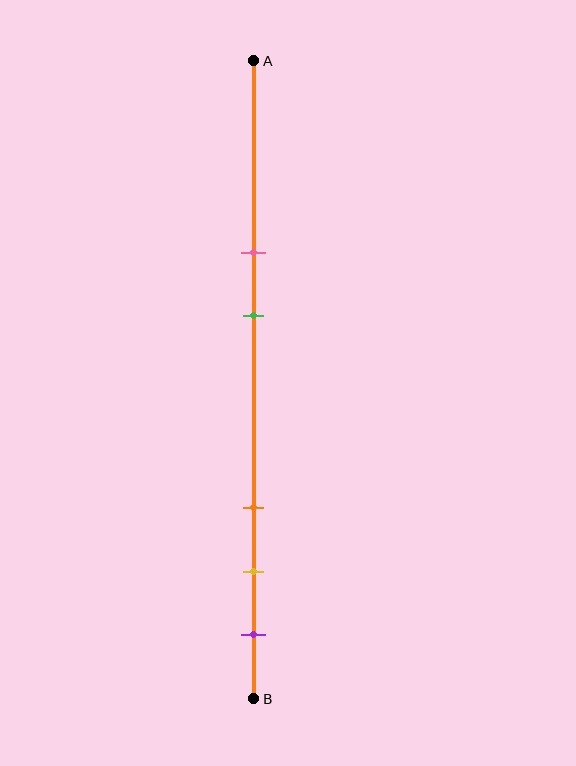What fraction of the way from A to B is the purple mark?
The purple mark is approximately 90% (0.9) of the way from A to B.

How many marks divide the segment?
There are 5 marks dividing the segment.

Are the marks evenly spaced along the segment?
No, the marks are not evenly spaced.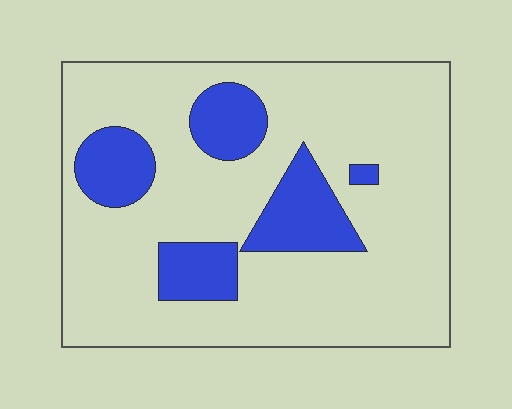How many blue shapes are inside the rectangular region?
5.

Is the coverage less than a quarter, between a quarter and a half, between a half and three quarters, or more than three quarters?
Less than a quarter.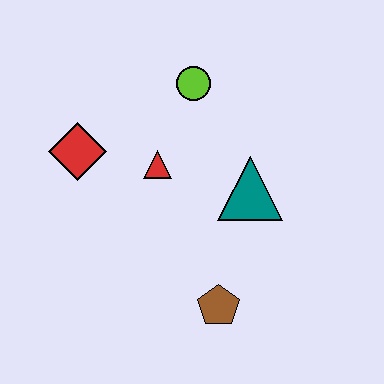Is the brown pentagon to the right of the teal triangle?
No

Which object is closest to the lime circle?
The red triangle is closest to the lime circle.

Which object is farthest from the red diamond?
The brown pentagon is farthest from the red diamond.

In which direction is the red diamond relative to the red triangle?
The red diamond is to the left of the red triangle.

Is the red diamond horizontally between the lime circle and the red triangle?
No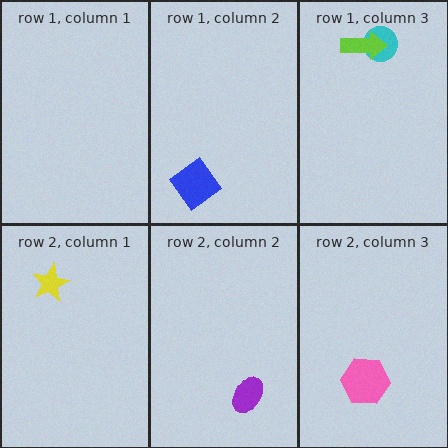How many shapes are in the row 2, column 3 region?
1.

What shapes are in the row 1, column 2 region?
The blue diamond.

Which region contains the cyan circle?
The row 1, column 3 region.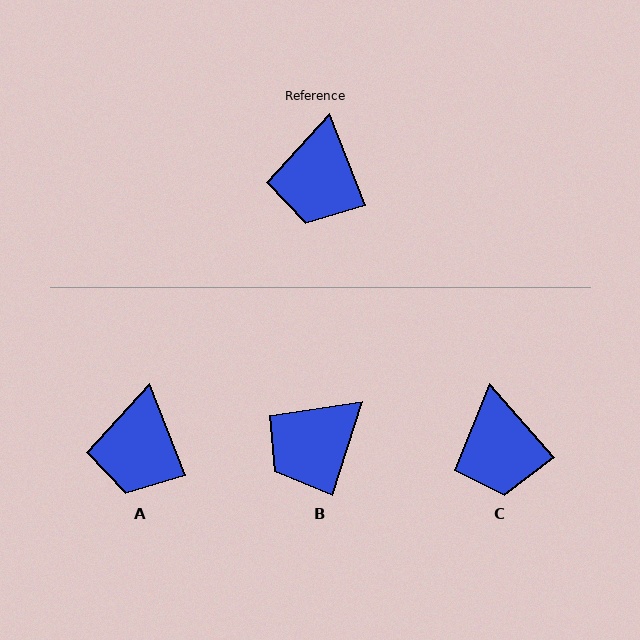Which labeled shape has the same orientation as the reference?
A.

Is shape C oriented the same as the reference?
No, it is off by about 20 degrees.